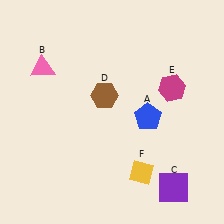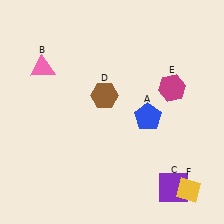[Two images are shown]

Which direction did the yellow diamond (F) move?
The yellow diamond (F) moved right.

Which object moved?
The yellow diamond (F) moved right.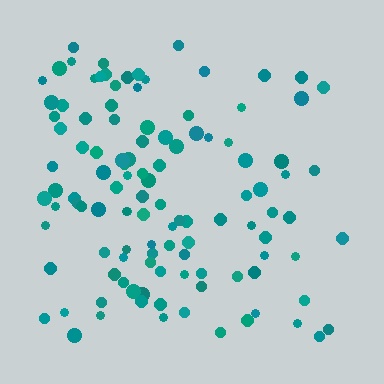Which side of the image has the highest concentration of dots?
The left.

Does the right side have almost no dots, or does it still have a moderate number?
Still a moderate number, just noticeably fewer than the left.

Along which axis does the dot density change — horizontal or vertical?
Horizontal.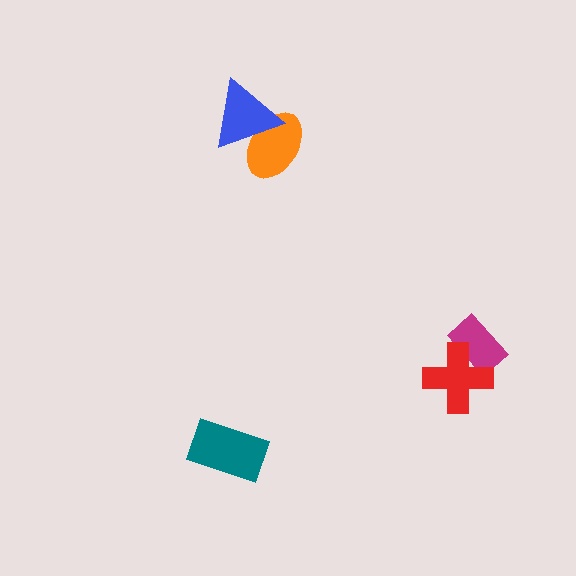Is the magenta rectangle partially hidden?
Yes, it is partially covered by another shape.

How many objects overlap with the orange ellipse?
1 object overlaps with the orange ellipse.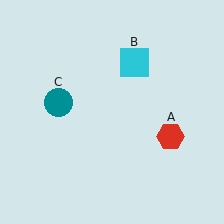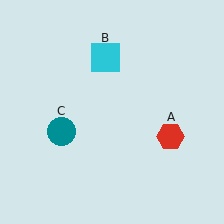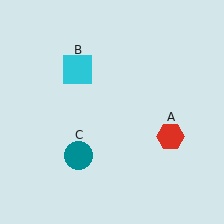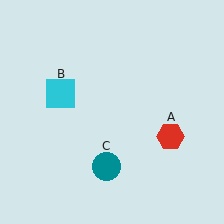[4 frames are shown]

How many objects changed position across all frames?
2 objects changed position: cyan square (object B), teal circle (object C).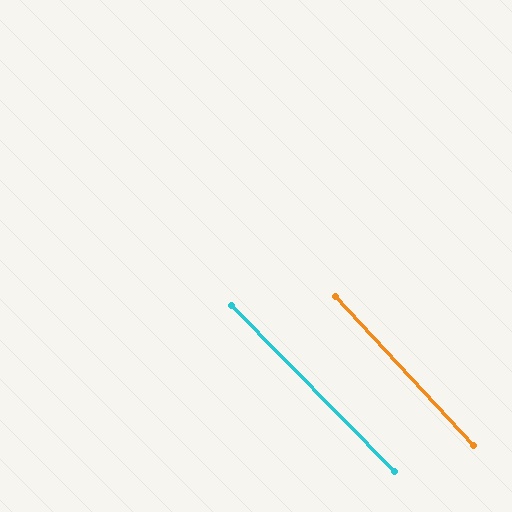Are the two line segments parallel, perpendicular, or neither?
Parallel — their directions differ by only 1.7°.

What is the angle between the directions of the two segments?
Approximately 2 degrees.